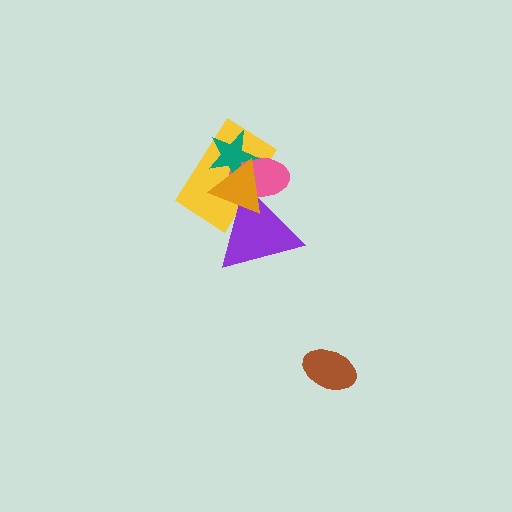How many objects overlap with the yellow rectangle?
4 objects overlap with the yellow rectangle.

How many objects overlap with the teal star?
3 objects overlap with the teal star.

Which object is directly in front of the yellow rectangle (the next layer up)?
The pink ellipse is directly in front of the yellow rectangle.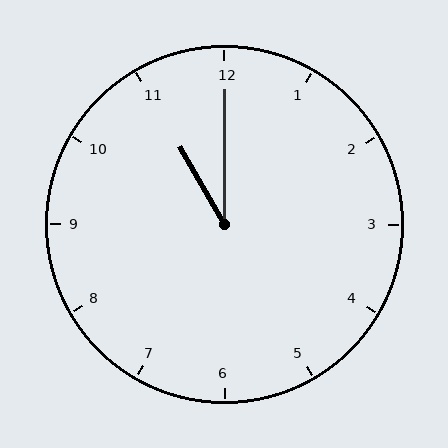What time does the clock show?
11:00.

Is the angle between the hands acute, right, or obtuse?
It is acute.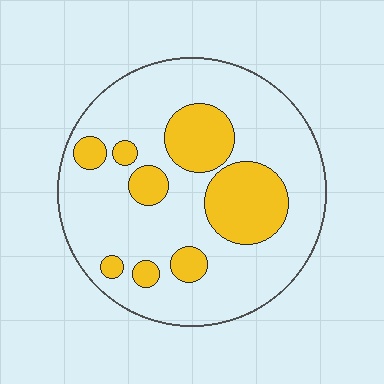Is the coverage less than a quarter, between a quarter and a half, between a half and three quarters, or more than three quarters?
Between a quarter and a half.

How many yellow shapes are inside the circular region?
8.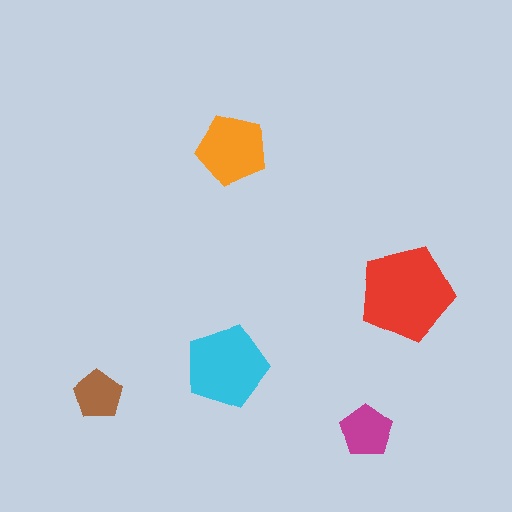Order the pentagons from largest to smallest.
the red one, the cyan one, the orange one, the magenta one, the brown one.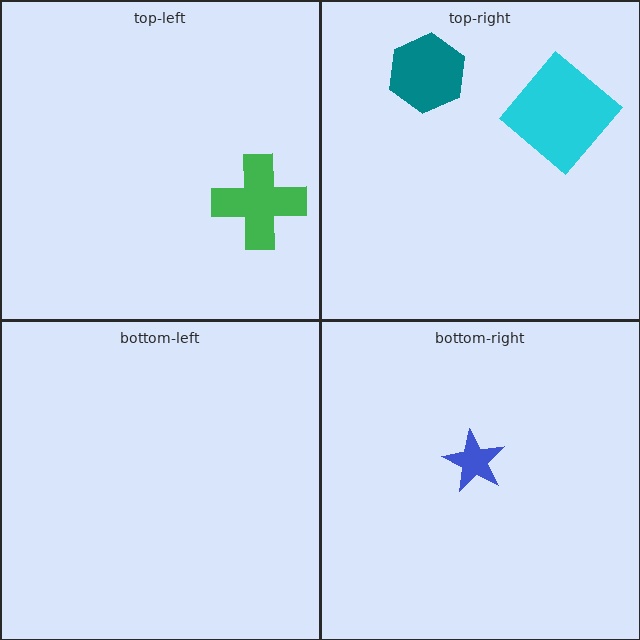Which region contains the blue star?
The bottom-right region.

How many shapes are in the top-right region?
2.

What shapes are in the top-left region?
The green cross.